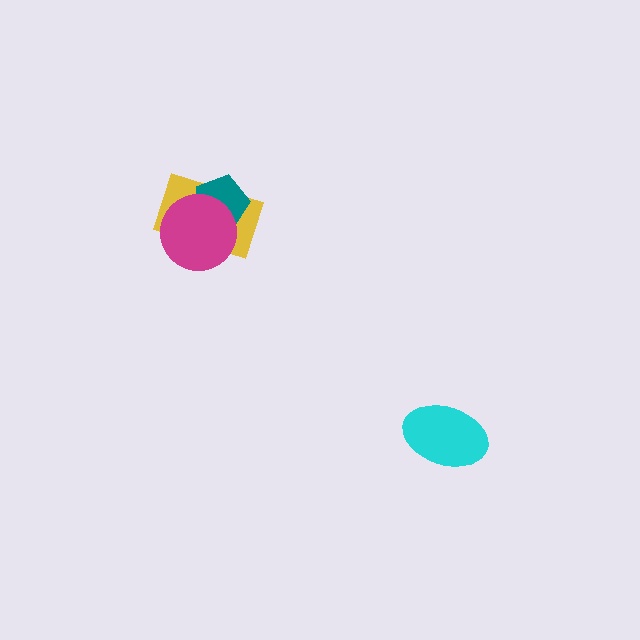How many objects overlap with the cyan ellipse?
0 objects overlap with the cyan ellipse.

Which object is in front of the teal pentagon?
The magenta circle is in front of the teal pentagon.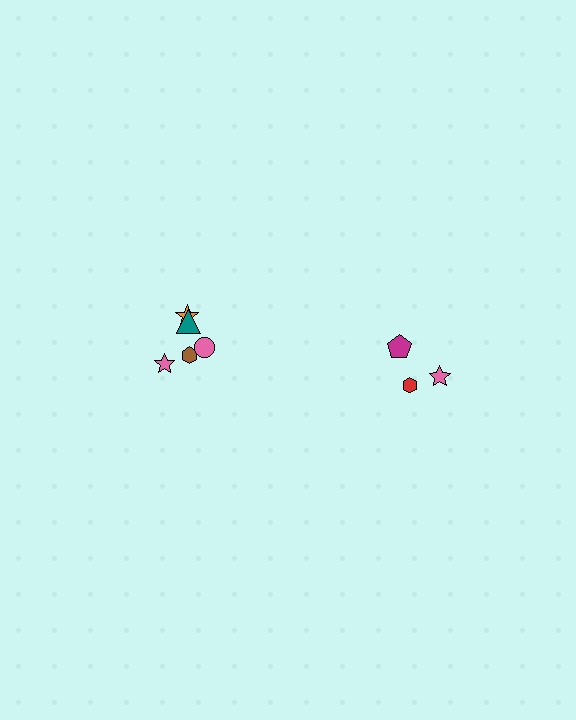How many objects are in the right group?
There are 3 objects.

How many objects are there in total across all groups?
There are 8 objects.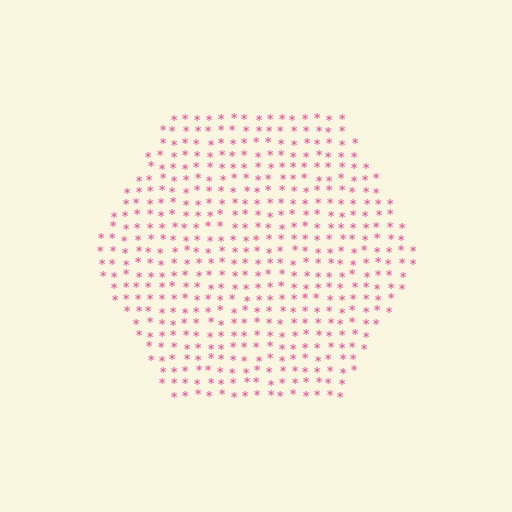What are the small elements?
The small elements are asterisks.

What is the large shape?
The large shape is a hexagon.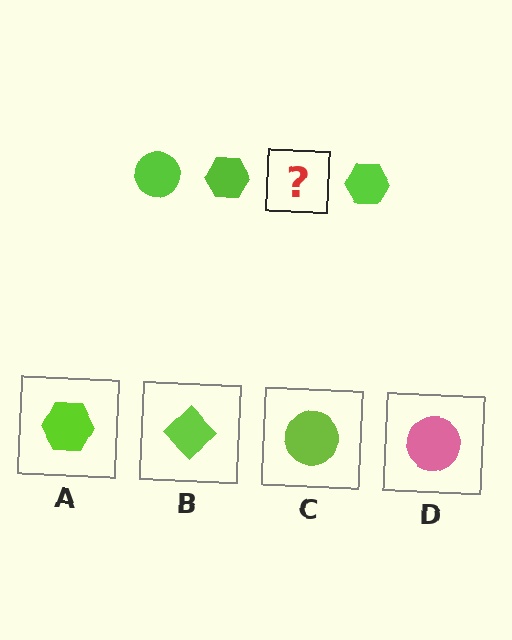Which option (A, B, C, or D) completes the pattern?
C.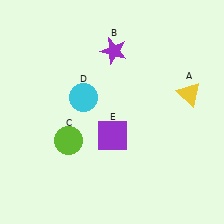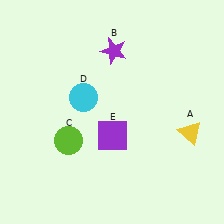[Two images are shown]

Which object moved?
The yellow triangle (A) moved down.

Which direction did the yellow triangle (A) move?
The yellow triangle (A) moved down.